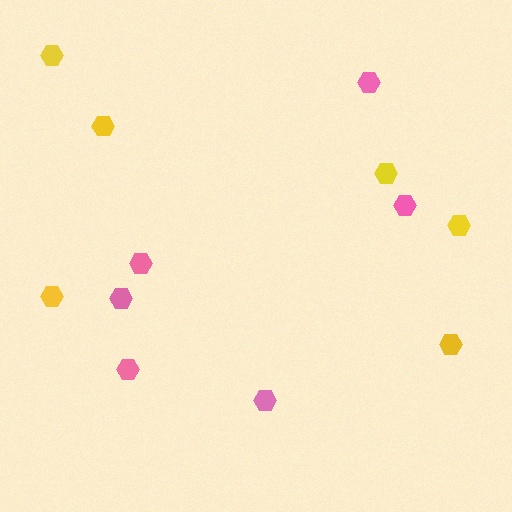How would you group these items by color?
There are 2 groups: one group of yellow hexagons (6) and one group of pink hexagons (6).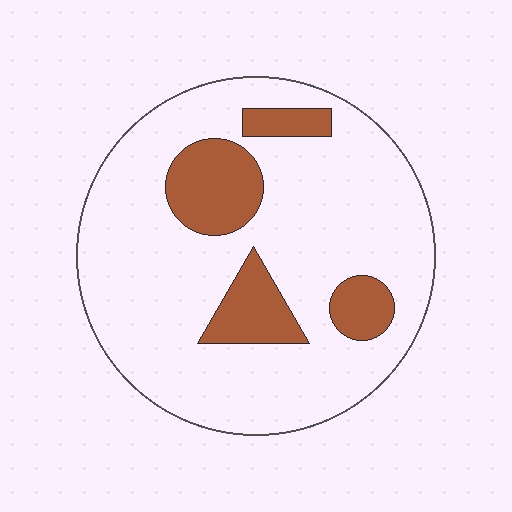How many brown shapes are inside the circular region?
4.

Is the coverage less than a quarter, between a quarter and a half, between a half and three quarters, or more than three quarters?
Less than a quarter.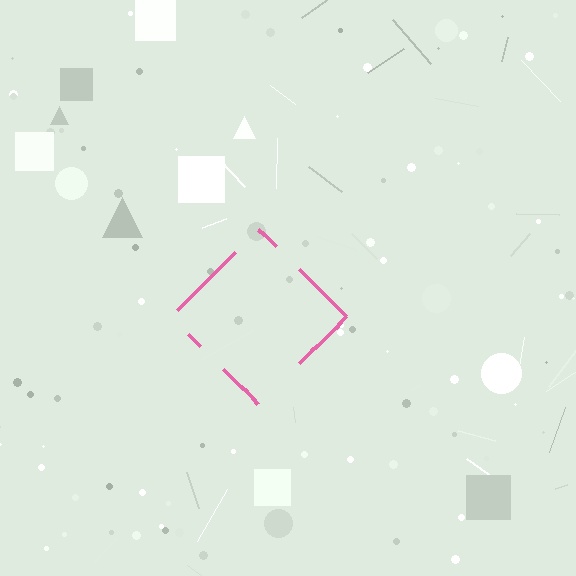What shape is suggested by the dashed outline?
The dashed outline suggests a diamond.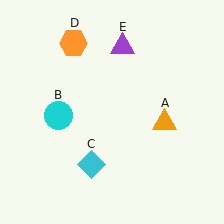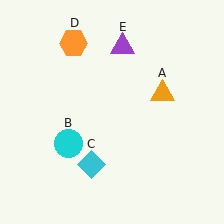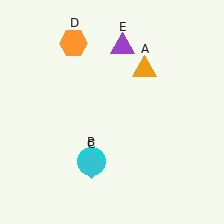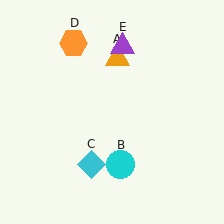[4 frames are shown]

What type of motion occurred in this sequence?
The orange triangle (object A), cyan circle (object B) rotated counterclockwise around the center of the scene.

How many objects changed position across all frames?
2 objects changed position: orange triangle (object A), cyan circle (object B).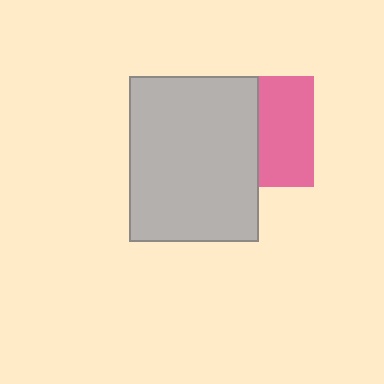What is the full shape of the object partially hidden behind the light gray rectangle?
The partially hidden object is a pink square.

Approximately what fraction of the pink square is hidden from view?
Roughly 51% of the pink square is hidden behind the light gray rectangle.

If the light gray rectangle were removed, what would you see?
You would see the complete pink square.